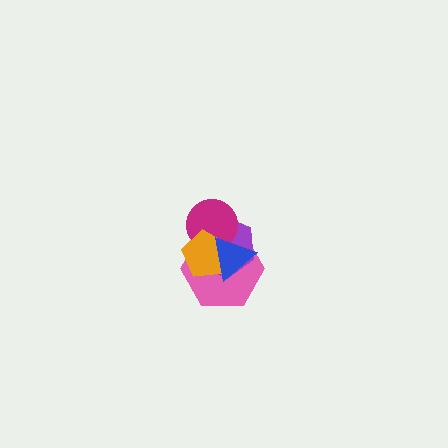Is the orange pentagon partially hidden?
Yes, it is partially covered by another shape.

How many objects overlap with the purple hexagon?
4 objects overlap with the purple hexagon.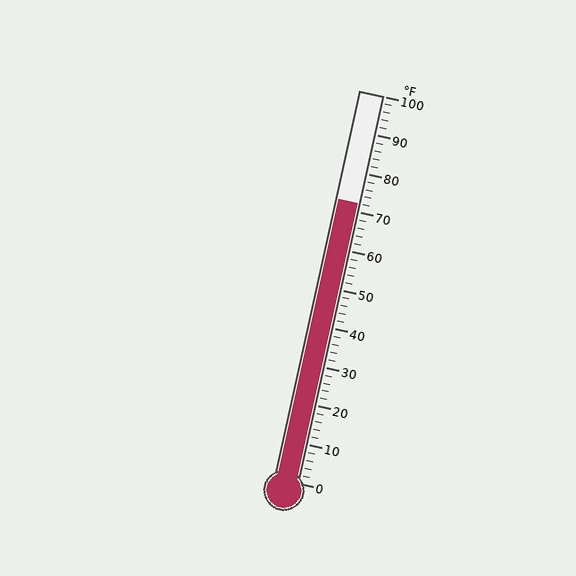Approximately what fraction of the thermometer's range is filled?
The thermometer is filled to approximately 70% of its range.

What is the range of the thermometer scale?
The thermometer scale ranges from 0°F to 100°F.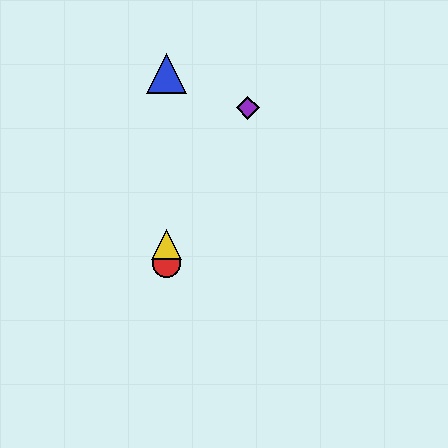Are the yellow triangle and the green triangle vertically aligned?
Yes, both are at x≈166.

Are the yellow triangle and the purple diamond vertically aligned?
No, the yellow triangle is at x≈166 and the purple diamond is at x≈248.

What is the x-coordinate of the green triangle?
The green triangle is at x≈166.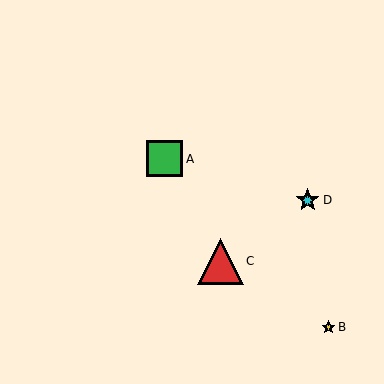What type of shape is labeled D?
Shape D is a cyan star.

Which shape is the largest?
The red triangle (labeled C) is the largest.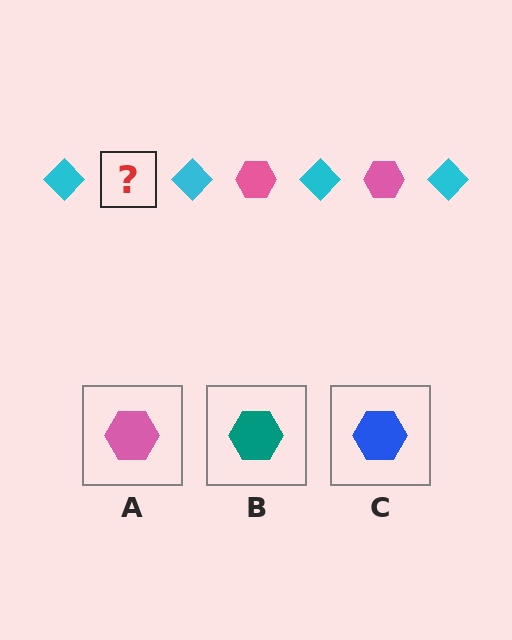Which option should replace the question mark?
Option A.